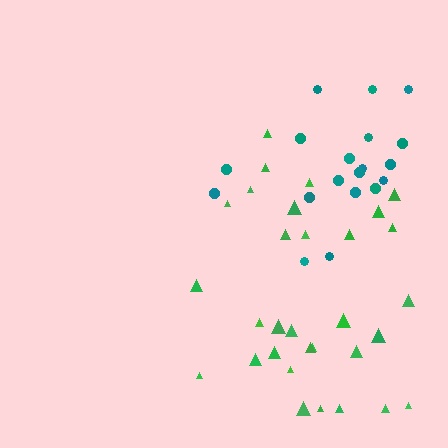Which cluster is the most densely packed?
Green.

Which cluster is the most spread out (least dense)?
Teal.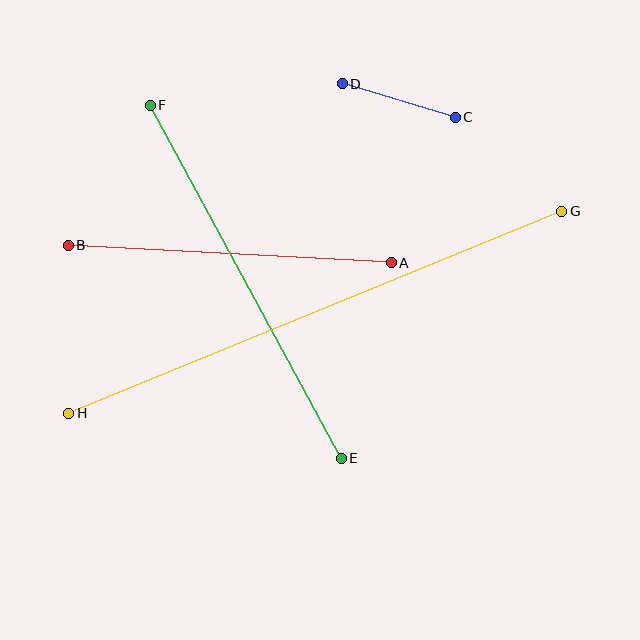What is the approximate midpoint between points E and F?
The midpoint is at approximately (246, 282) pixels.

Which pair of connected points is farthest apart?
Points G and H are farthest apart.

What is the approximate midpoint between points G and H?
The midpoint is at approximately (315, 312) pixels.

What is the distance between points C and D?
The distance is approximately 118 pixels.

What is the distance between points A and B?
The distance is approximately 323 pixels.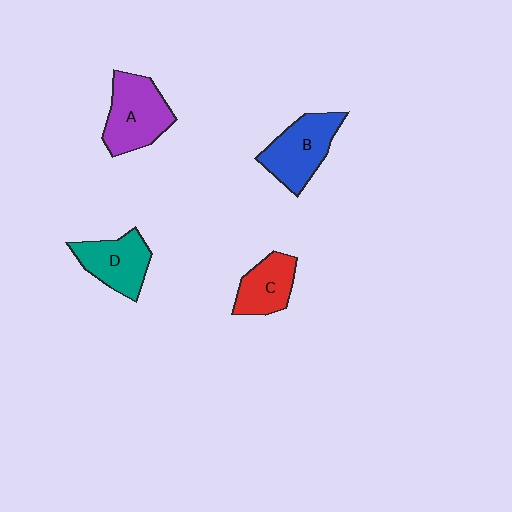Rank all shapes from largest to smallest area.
From largest to smallest: A (purple), B (blue), D (teal), C (red).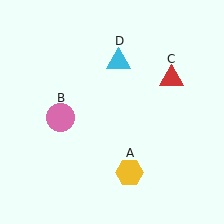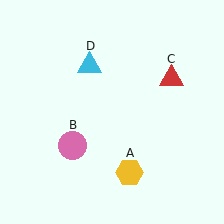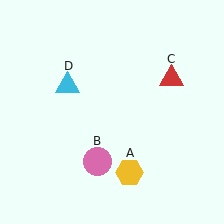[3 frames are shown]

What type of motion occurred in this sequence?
The pink circle (object B), cyan triangle (object D) rotated counterclockwise around the center of the scene.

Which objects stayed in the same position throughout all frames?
Yellow hexagon (object A) and red triangle (object C) remained stationary.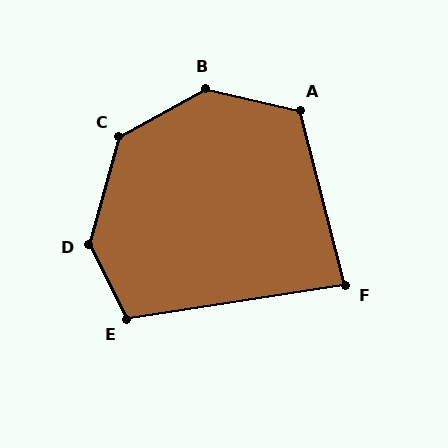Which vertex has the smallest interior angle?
F, at approximately 84 degrees.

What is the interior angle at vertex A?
Approximately 118 degrees (obtuse).